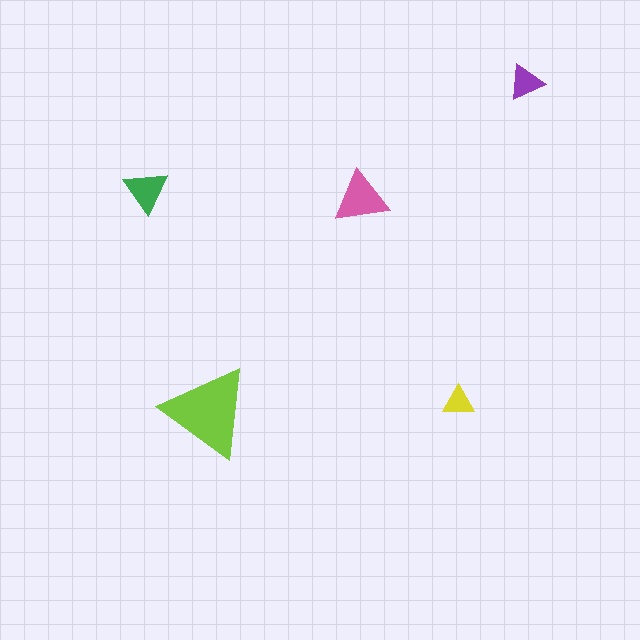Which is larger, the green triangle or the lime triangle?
The lime one.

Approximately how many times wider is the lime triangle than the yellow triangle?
About 3 times wider.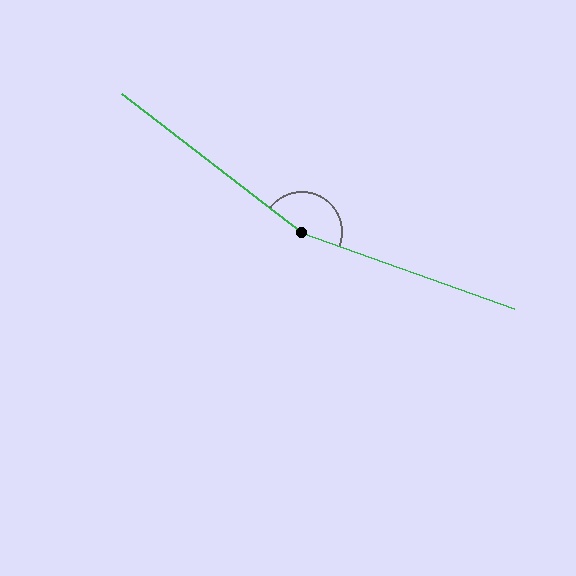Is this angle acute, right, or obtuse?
It is obtuse.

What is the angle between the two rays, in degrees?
Approximately 162 degrees.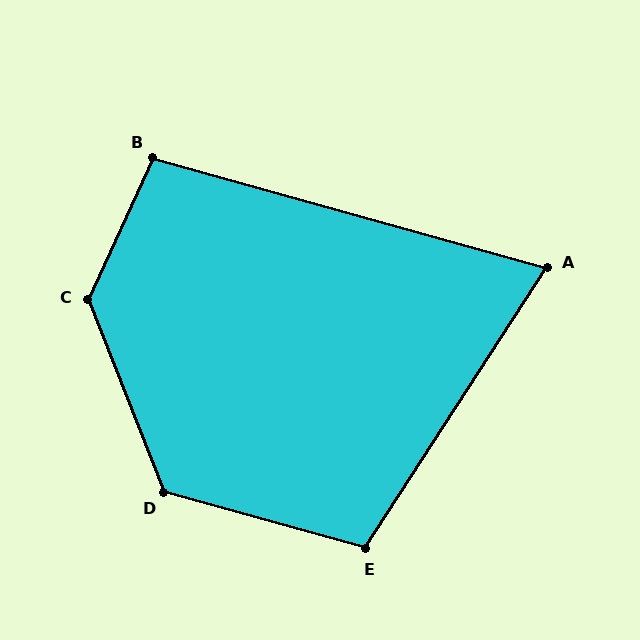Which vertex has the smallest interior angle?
A, at approximately 73 degrees.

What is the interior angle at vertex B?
Approximately 99 degrees (obtuse).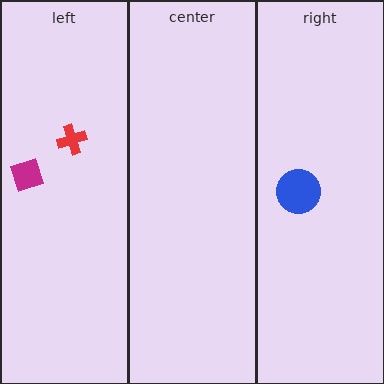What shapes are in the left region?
The red cross, the magenta diamond.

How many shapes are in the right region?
1.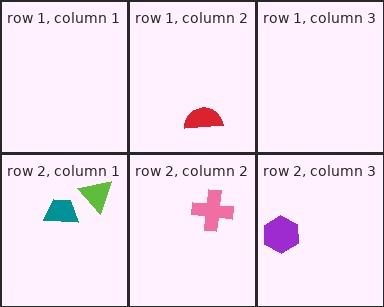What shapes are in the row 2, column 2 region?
The pink cross.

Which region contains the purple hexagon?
The row 2, column 3 region.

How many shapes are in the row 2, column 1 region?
2.